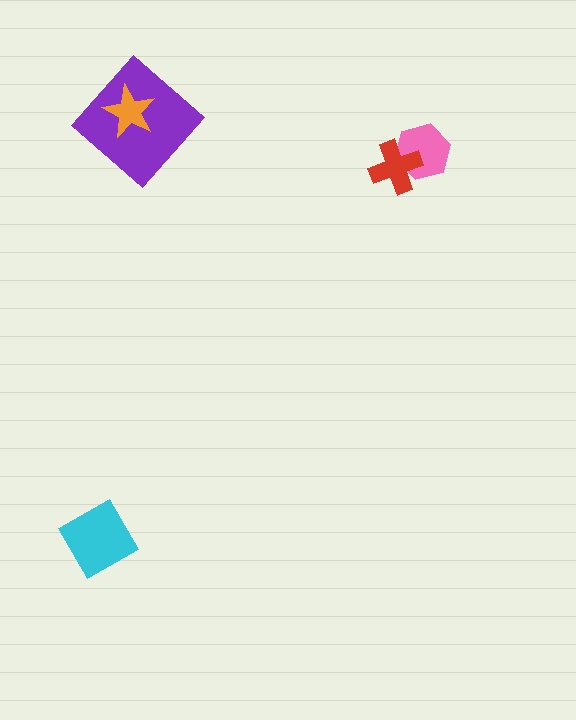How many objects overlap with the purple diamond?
1 object overlaps with the purple diamond.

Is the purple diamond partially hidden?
Yes, it is partially covered by another shape.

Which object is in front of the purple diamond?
The orange star is in front of the purple diamond.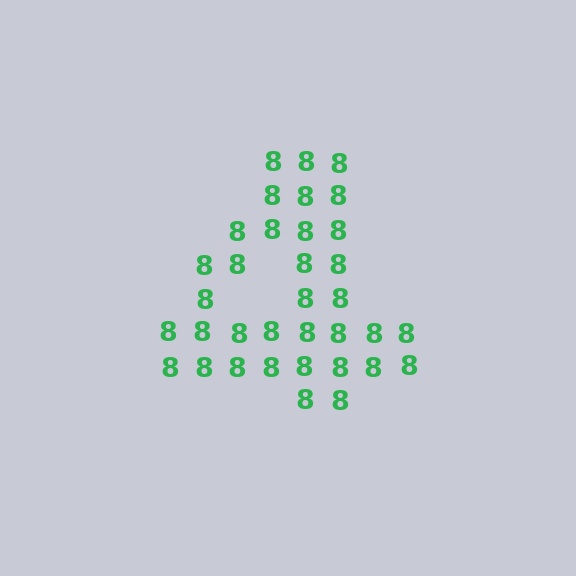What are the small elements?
The small elements are digit 8's.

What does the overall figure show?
The overall figure shows the digit 4.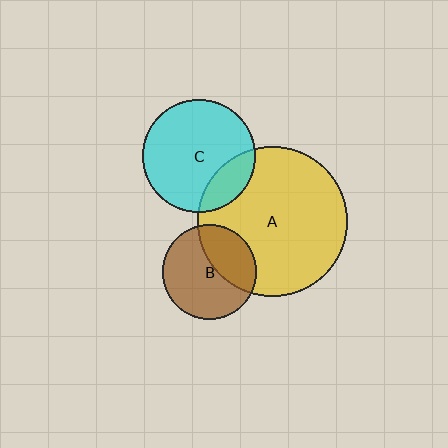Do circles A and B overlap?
Yes.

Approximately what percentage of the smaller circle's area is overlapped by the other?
Approximately 35%.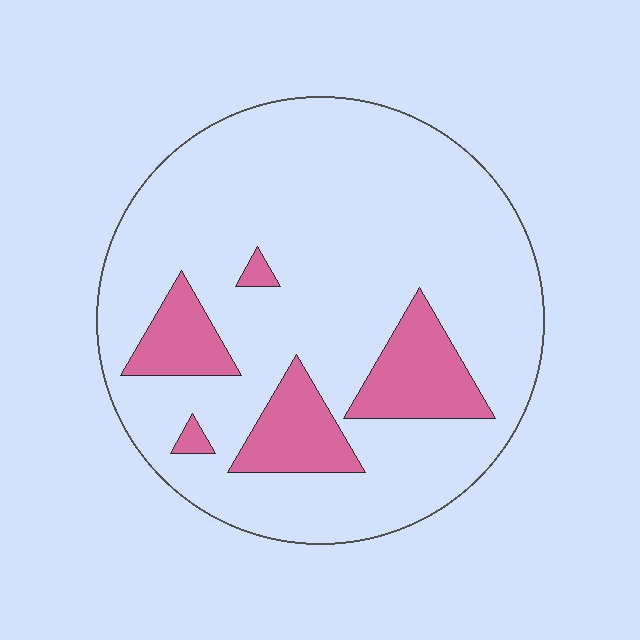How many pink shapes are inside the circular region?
5.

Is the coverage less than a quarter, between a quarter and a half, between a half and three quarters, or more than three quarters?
Less than a quarter.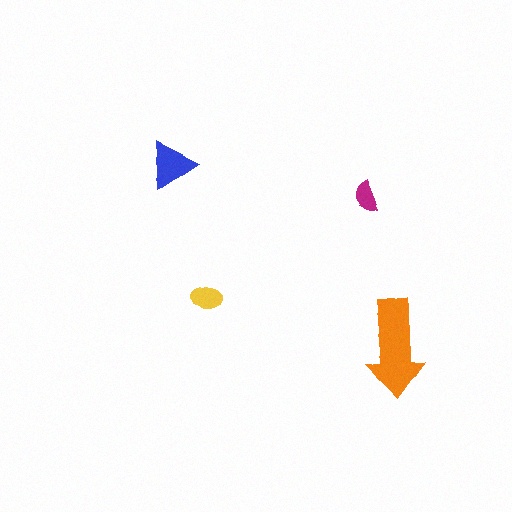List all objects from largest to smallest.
The orange arrow, the blue triangle, the yellow ellipse, the magenta semicircle.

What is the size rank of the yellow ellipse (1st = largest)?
3rd.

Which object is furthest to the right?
The orange arrow is rightmost.